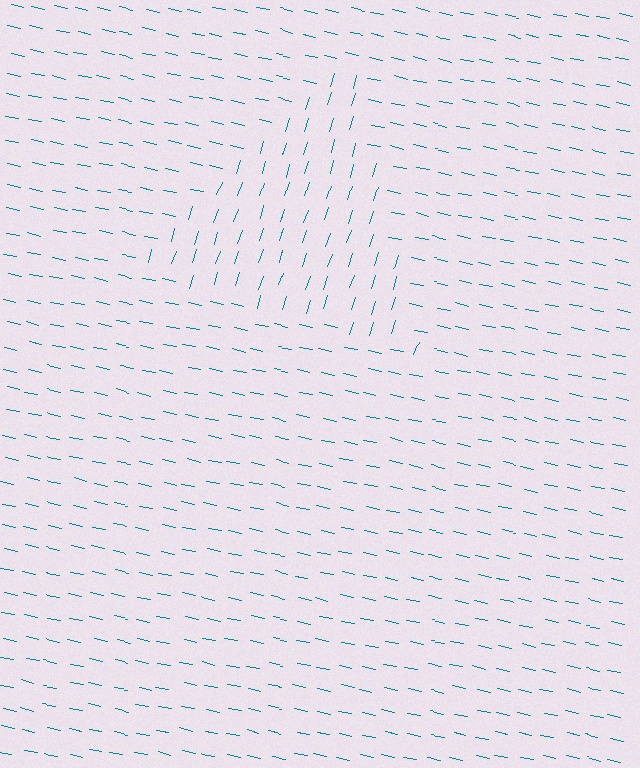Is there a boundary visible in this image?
Yes, there is a texture boundary formed by a change in line orientation.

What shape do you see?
I see a triangle.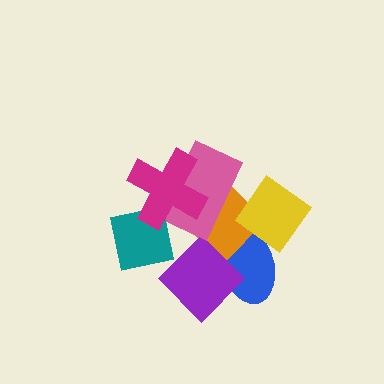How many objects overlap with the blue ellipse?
3 objects overlap with the blue ellipse.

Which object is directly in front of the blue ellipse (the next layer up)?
The orange diamond is directly in front of the blue ellipse.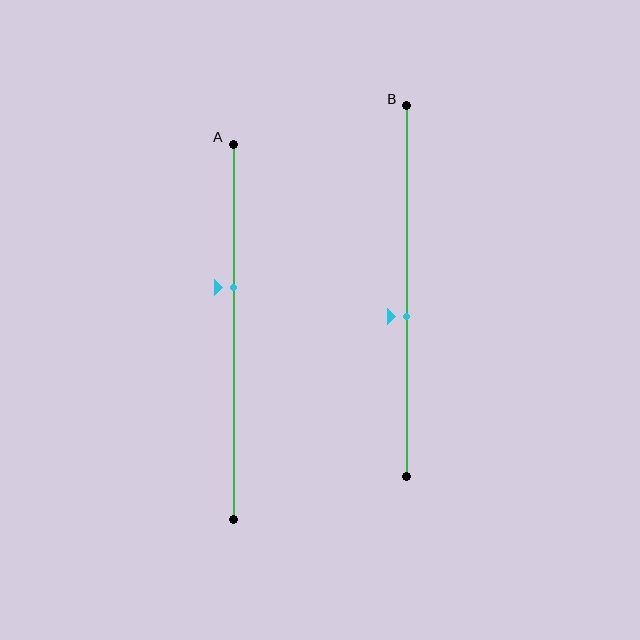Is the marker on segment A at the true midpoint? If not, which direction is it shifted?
No, the marker on segment A is shifted upward by about 12% of the segment length.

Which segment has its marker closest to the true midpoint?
Segment B has its marker closest to the true midpoint.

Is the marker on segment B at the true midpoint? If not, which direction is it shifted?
No, the marker on segment B is shifted downward by about 7% of the segment length.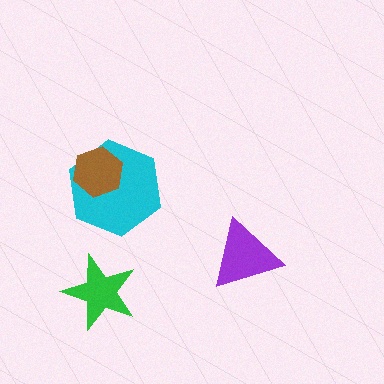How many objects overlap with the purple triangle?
0 objects overlap with the purple triangle.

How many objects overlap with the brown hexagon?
1 object overlaps with the brown hexagon.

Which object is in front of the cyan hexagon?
The brown hexagon is in front of the cyan hexagon.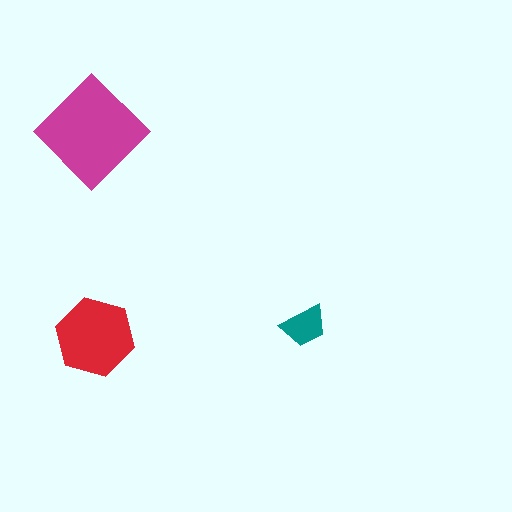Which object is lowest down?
The red hexagon is bottommost.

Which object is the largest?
The magenta diamond.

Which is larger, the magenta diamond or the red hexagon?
The magenta diamond.